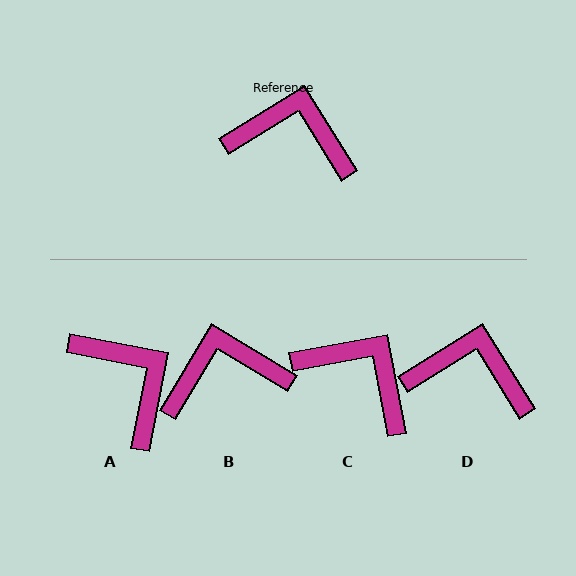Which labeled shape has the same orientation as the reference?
D.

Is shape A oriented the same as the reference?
No, it is off by about 43 degrees.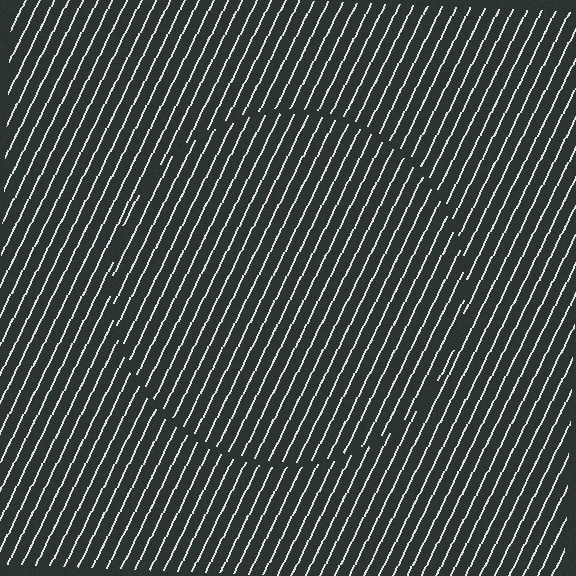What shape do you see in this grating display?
An illusory circle. The interior of the shape contains the same grating, shifted by half a period — the contour is defined by the phase discontinuity where line-ends from the inner and outer gratings abut.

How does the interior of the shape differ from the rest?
The interior of the shape contains the same grating, shifted by half a period — the contour is defined by the phase discontinuity where line-ends from the inner and outer gratings abut.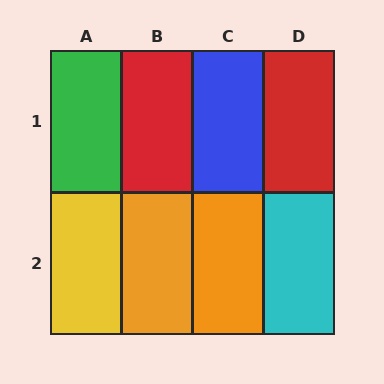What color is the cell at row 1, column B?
Red.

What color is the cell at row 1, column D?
Red.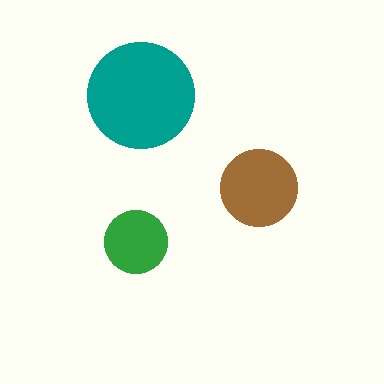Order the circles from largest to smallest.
the teal one, the brown one, the green one.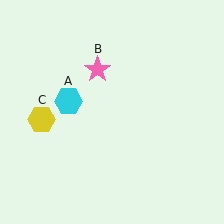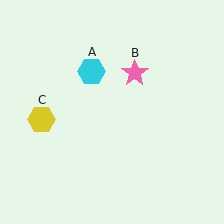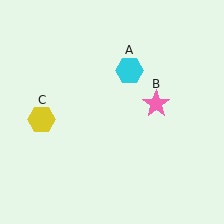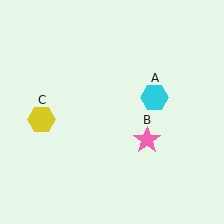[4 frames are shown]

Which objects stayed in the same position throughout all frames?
Yellow hexagon (object C) remained stationary.